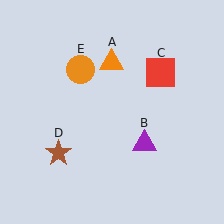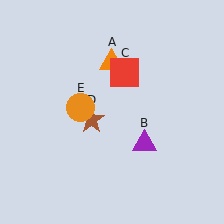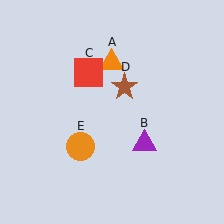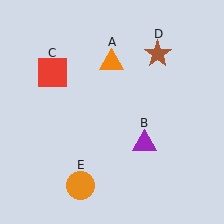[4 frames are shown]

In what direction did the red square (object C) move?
The red square (object C) moved left.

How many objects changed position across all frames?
3 objects changed position: red square (object C), brown star (object D), orange circle (object E).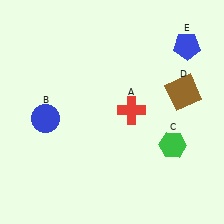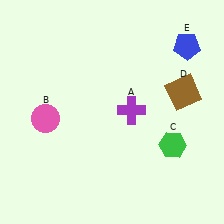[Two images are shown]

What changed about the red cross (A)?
In Image 1, A is red. In Image 2, it changed to purple.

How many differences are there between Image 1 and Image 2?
There are 2 differences between the two images.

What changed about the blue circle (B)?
In Image 1, B is blue. In Image 2, it changed to pink.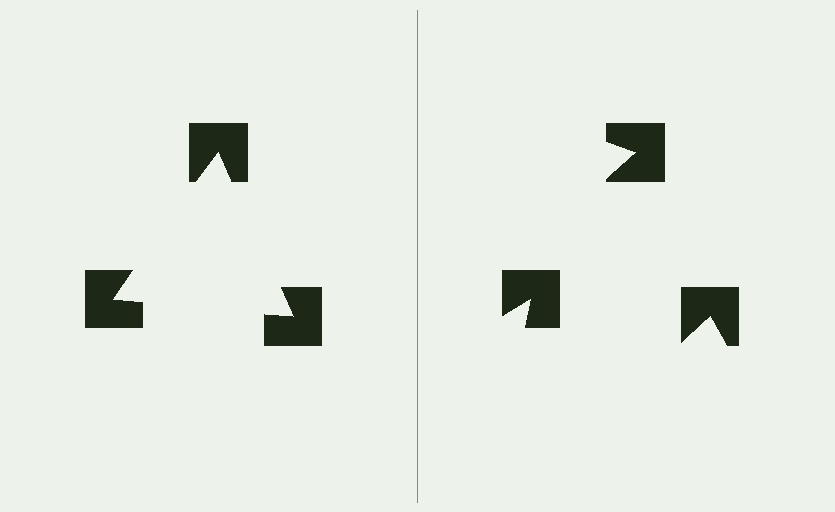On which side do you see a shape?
An illusory triangle appears on the left side. On the right side the wedge cuts are rotated, so no coherent shape forms.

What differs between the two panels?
The notched squares are positioned identically on both sides; only the wedge orientations differ. On the left they align to a triangle; on the right they are misaligned.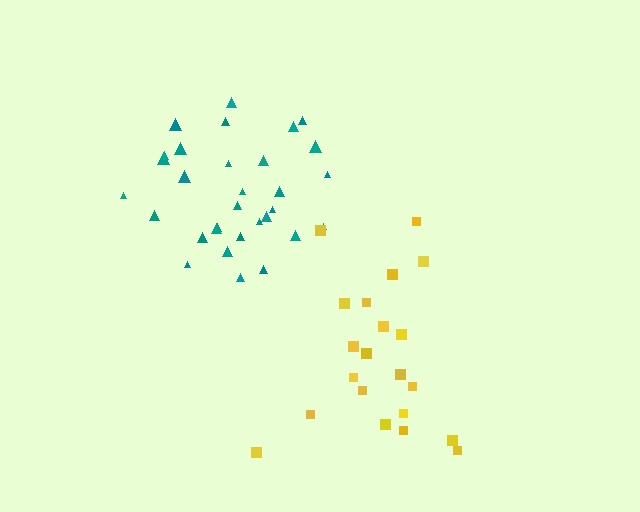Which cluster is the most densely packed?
Teal.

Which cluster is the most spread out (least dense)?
Yellow.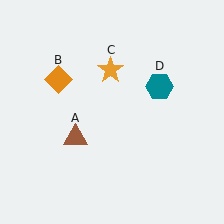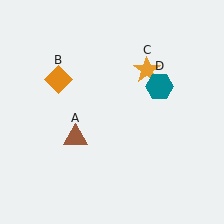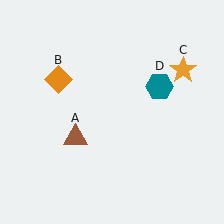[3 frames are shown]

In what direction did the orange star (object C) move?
The orange star (object C) moved right.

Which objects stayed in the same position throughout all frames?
Brown triangle (object A) and orange diamond (object B) and teal hexagon (object D) remained stationary.